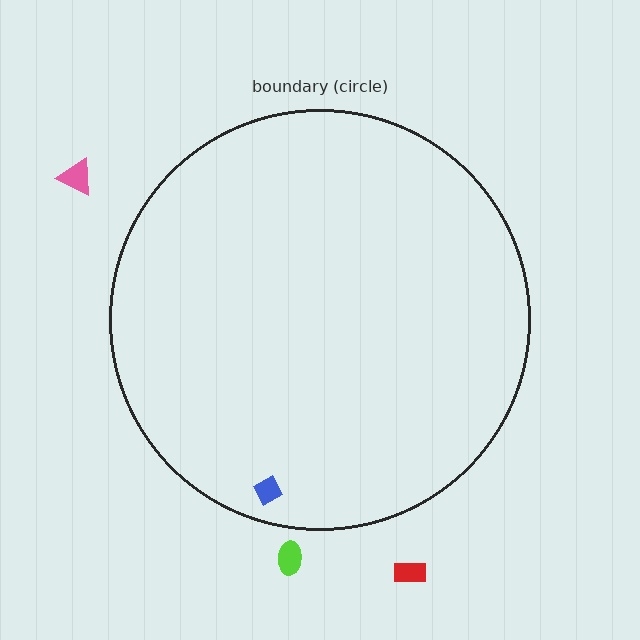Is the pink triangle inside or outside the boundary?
Outside.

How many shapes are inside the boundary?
1 inside, 3 outside.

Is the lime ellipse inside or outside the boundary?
Outside.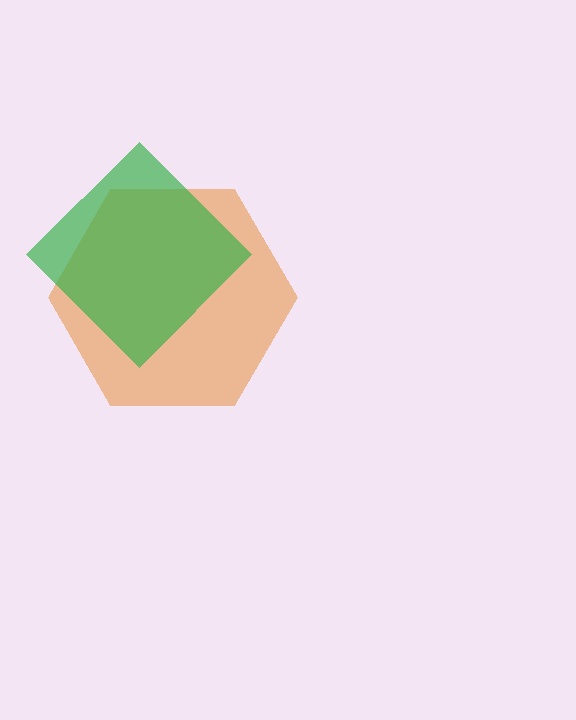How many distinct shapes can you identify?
There are 2 distinct shapes: an orange hexagon, a green diamond.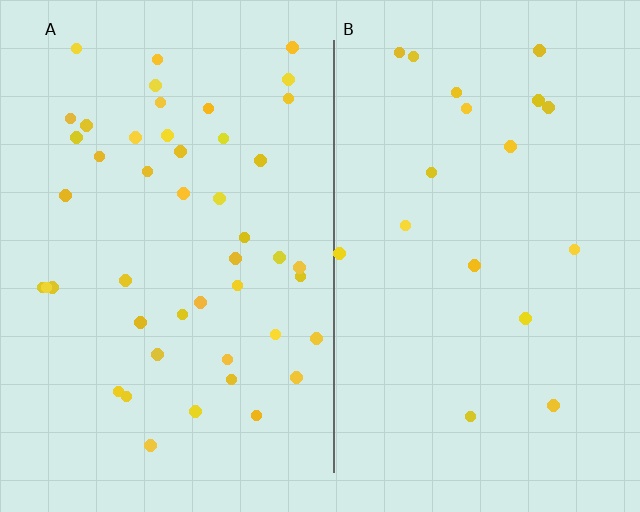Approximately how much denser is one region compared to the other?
Approximately 2.6× — region A over region B.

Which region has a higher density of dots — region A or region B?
A (the left).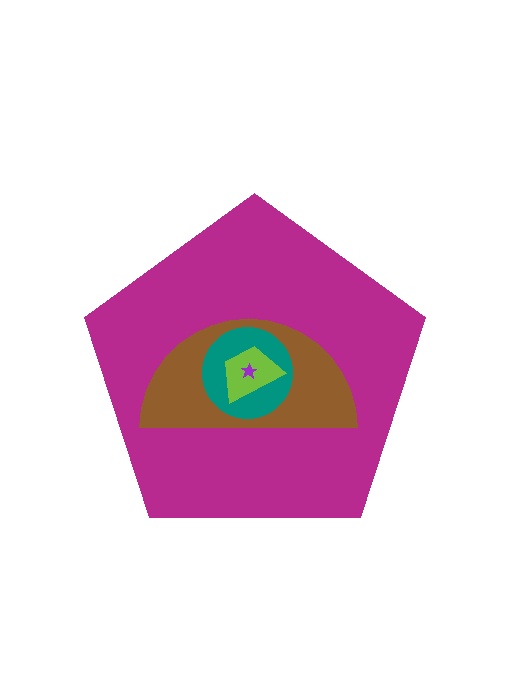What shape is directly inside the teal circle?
The lime trapezoid.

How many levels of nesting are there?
5.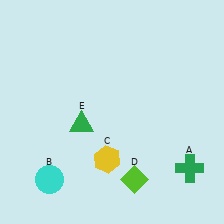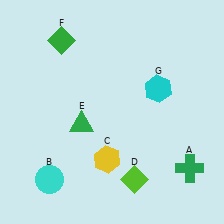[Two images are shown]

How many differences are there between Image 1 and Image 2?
There are 2 differences between the two images.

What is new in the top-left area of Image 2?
A green diamond (F) was added in the top-left area of Image 2.